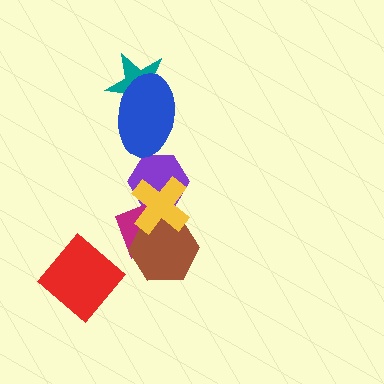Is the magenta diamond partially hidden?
Yes, it is partially covered by another shape.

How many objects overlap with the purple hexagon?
2 objects overlap with the purple hexagon.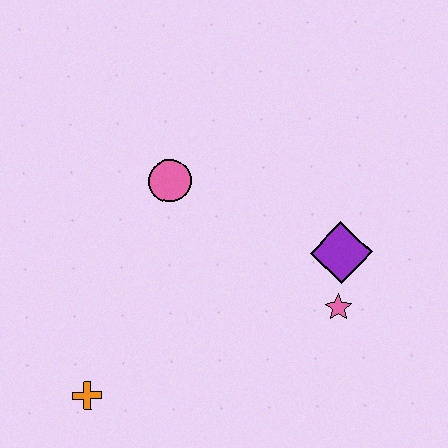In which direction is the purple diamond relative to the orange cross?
The purple diamond is to the right of the orange cross.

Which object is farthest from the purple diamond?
The orange cross is farthest from the purple diamond.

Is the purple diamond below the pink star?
No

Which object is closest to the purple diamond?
The pink star is closest to the purple diamond.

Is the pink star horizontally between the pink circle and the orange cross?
No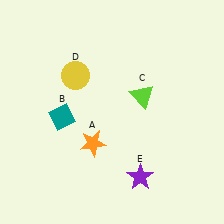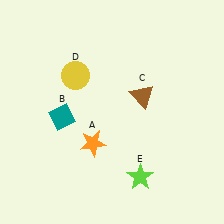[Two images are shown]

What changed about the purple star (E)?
In Image 1, E is purple. In Image 2, it changed to lime.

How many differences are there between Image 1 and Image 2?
There are 2 differences between the two images.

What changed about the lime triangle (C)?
In Image 1, C is lime. In Image 2, it changed to brown.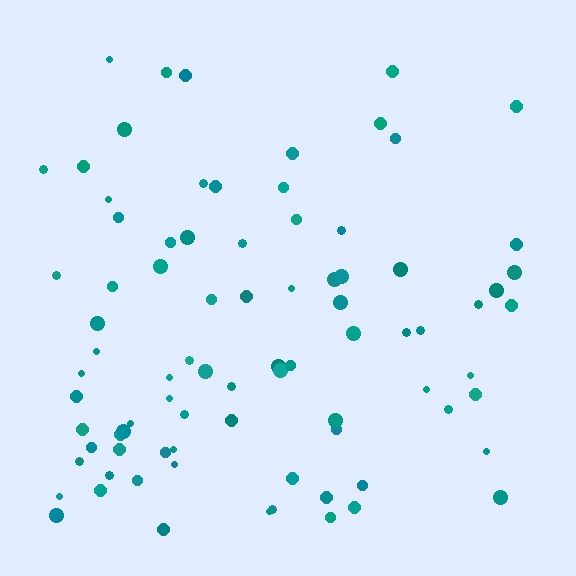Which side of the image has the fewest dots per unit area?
The top.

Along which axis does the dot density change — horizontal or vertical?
Vertical.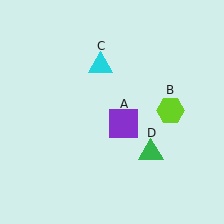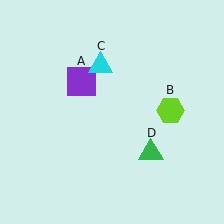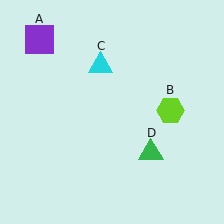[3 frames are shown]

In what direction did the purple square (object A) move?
The purple square (object A) moved up and to the left.